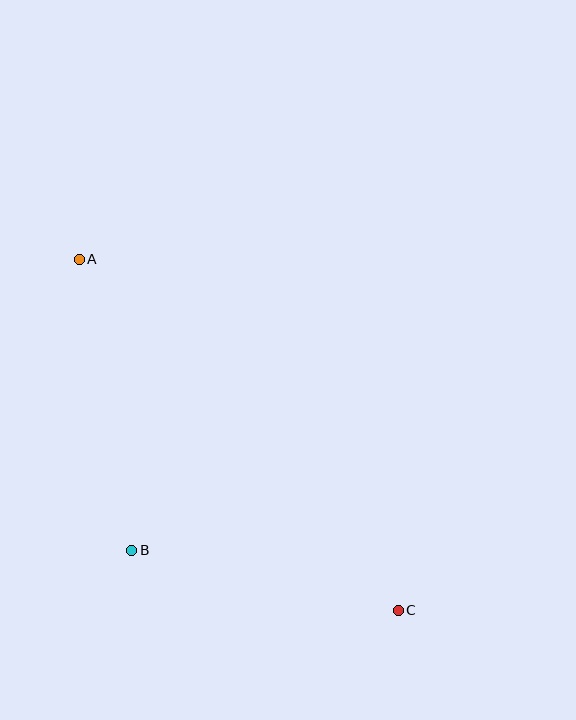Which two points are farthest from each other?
Points A and C are farthest from each other.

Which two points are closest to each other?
Points B and C are closest to each other.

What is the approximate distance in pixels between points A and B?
The distance between A and B is approximately 296 pixels.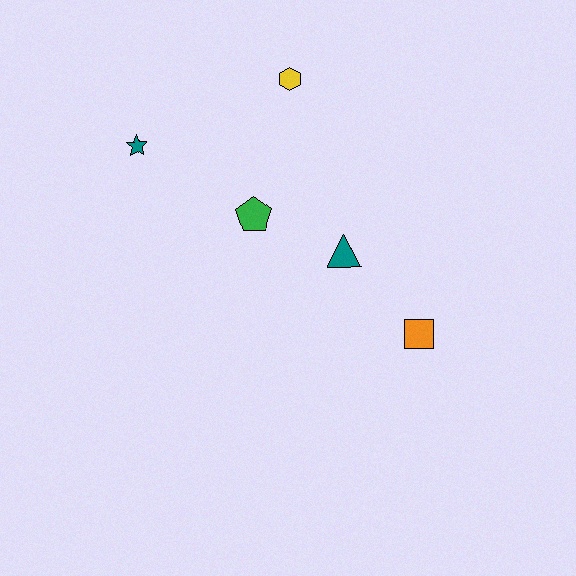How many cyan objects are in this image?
There are no cyan objects.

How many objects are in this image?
There are 5 objects.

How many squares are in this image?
There is 1 square.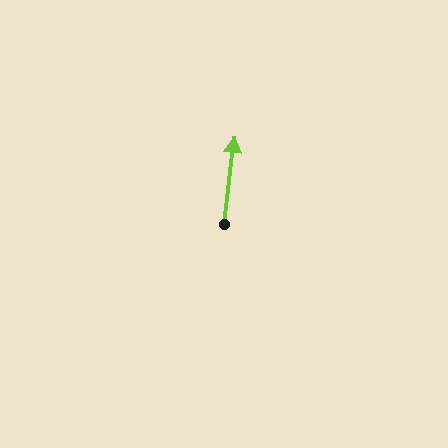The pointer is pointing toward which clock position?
Roughly 12 o'clock.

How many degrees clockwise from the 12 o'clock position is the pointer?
Approximately 7 degrees.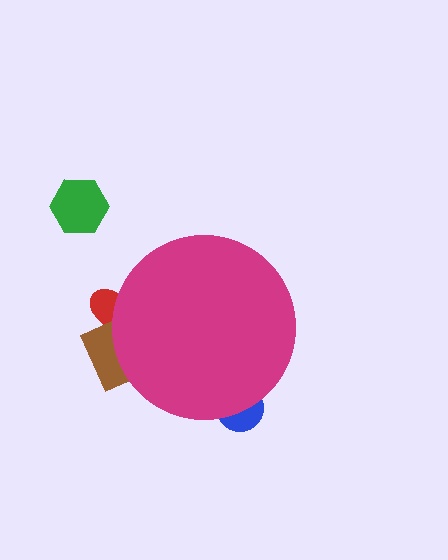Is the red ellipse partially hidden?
Yes, the red ellipse is partially hidden behind the magenta circle.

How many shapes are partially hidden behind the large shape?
3 shapes are partially hidden.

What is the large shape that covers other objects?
A magenta circle.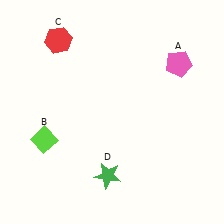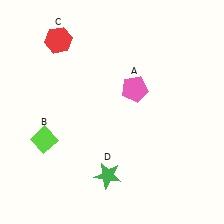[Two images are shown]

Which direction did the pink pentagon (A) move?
The pink pentagon (A) moved left.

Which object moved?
The pink pentagon (A) moved left.